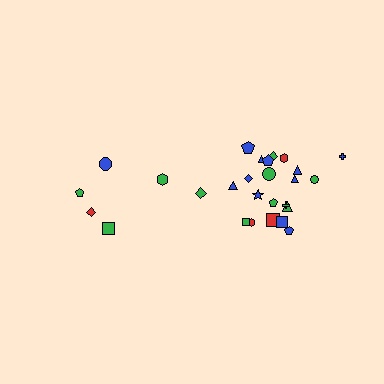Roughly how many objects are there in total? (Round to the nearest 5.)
Roughly 25 objects in total.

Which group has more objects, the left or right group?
The right group.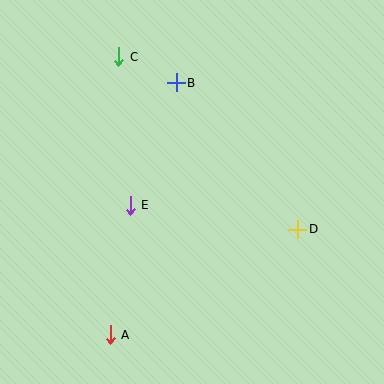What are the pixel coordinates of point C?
Point C is at (119, 57).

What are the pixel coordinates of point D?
Point D is at (298, 229).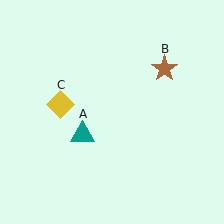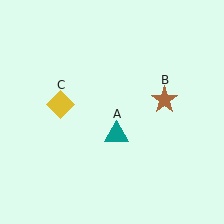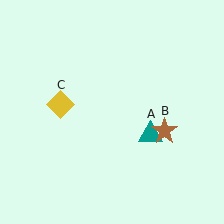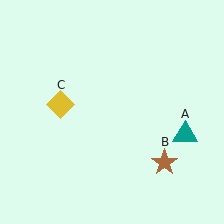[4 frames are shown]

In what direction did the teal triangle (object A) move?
The teal triangle (object A) moved right.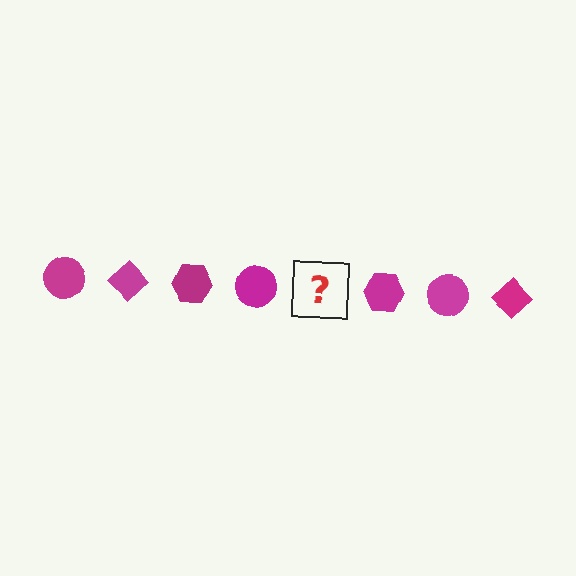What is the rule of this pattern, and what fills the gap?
The rule is that the pattern cycles through circle, diamond, hexagon shapes in magenta. The gap should be filled with a magenta diamond.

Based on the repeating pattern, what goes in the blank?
The blank should be a magenta diamond.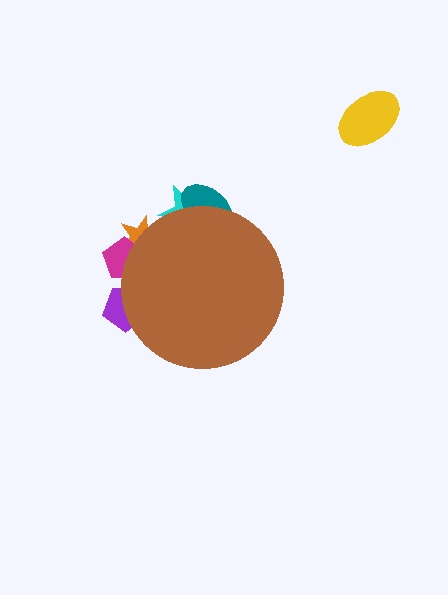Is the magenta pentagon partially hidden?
Yes, the magenta pentagon is partially hidden behind the brown circle.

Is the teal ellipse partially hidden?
Yes, the teal ellipse is partially hidden behind the brown circle.